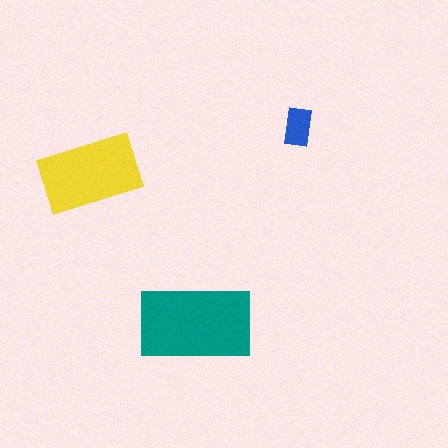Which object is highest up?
The blue rectangle is topmost.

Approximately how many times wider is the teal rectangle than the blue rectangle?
About 3 times wider.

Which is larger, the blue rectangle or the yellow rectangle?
The yellow one.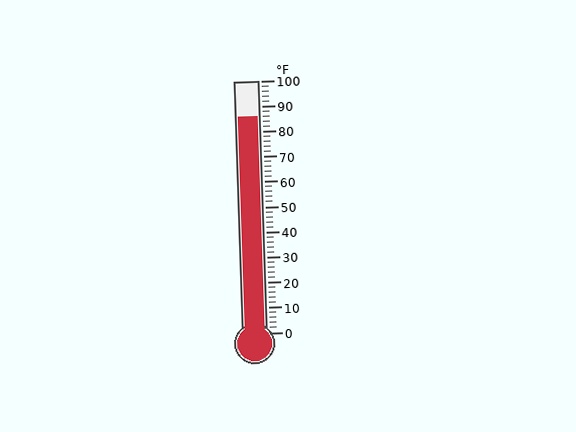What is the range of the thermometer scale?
The thermometer scale ranges from 0°F to 100°F.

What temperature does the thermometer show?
The thermometer shows approximately 86°F.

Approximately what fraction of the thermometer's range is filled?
The thermometer is filled to approximately 85% of its range.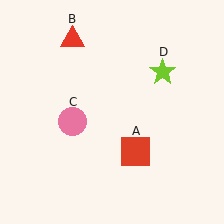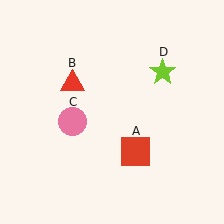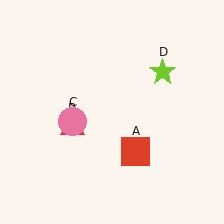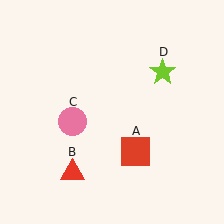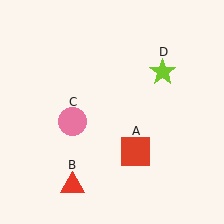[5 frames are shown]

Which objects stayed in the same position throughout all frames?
Red square (object A) and pink circle (object C) and lime star (object D) remained stationary.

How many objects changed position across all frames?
1 object changed position: red triangle (object B).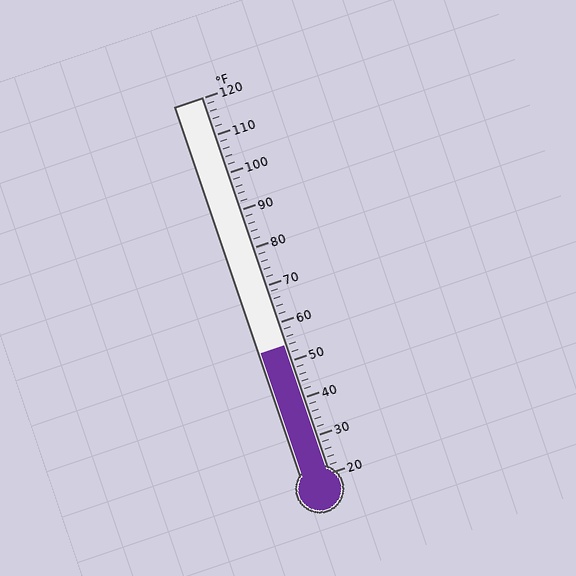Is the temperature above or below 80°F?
The temperature is below 80°F.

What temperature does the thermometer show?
The thermometer shows approximately 54°F.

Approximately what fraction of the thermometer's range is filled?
The thermometer is filled to approximately 35% of its range.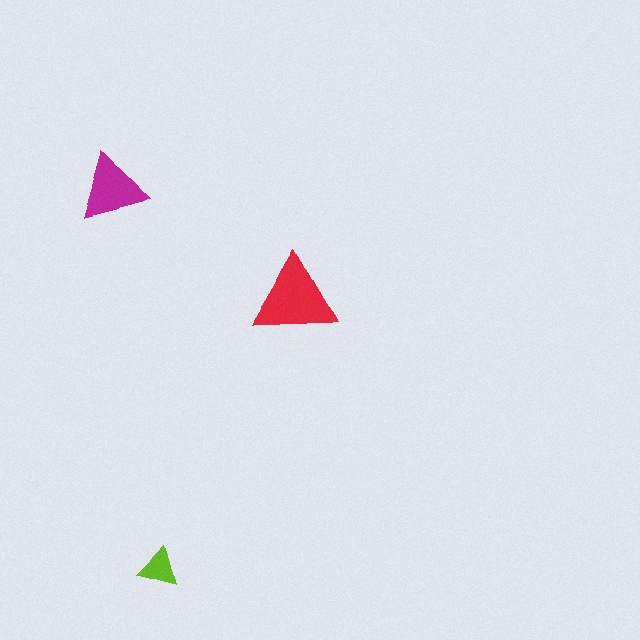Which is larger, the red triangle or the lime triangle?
The red one.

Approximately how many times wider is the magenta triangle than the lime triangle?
About 1.5 times wider.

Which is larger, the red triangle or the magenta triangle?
The red one.